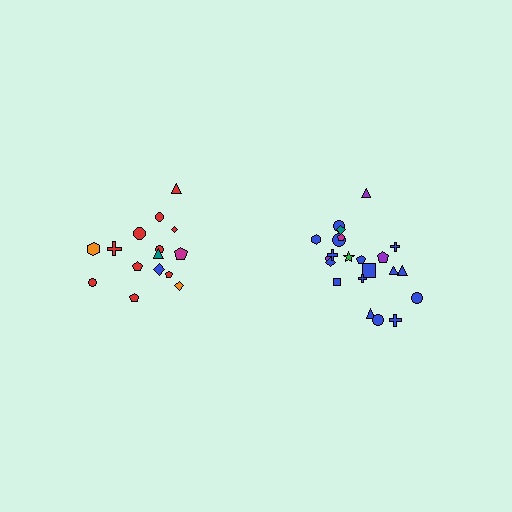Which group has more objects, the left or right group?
The right group.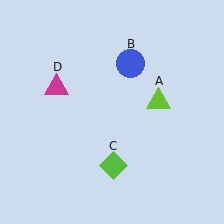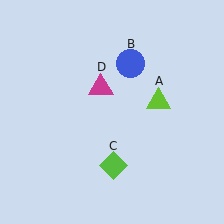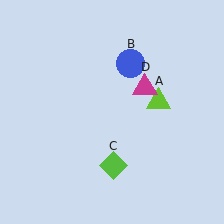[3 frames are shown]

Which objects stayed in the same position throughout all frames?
Lime triangle (object A) and blue circle (object B) and lime diamond (object C) remained stationary.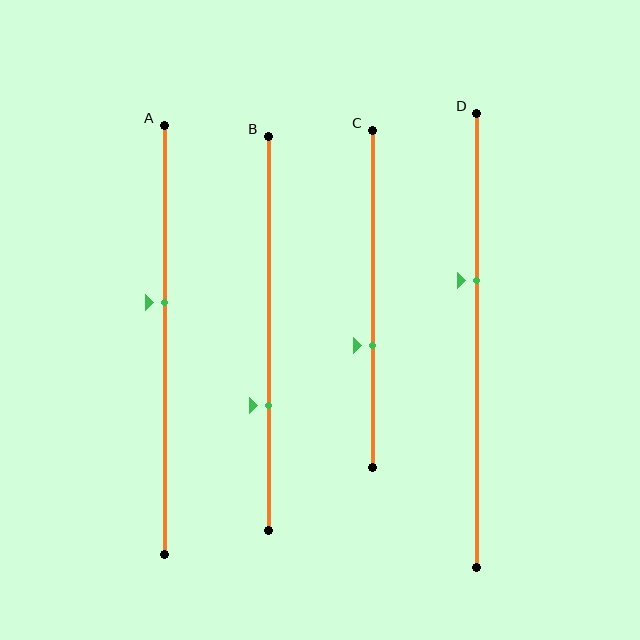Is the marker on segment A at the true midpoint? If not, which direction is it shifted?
No, the marker on segment A is shifted upward by about 9% of the segment length.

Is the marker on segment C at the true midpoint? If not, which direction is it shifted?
No, the marker on segment C is shifted downward by about 14% of the segment length.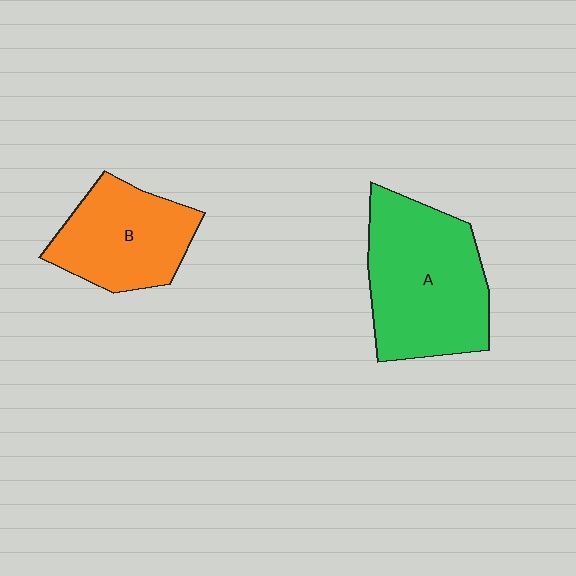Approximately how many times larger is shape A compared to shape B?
Approximately 1.4 times.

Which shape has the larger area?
Shape A (green).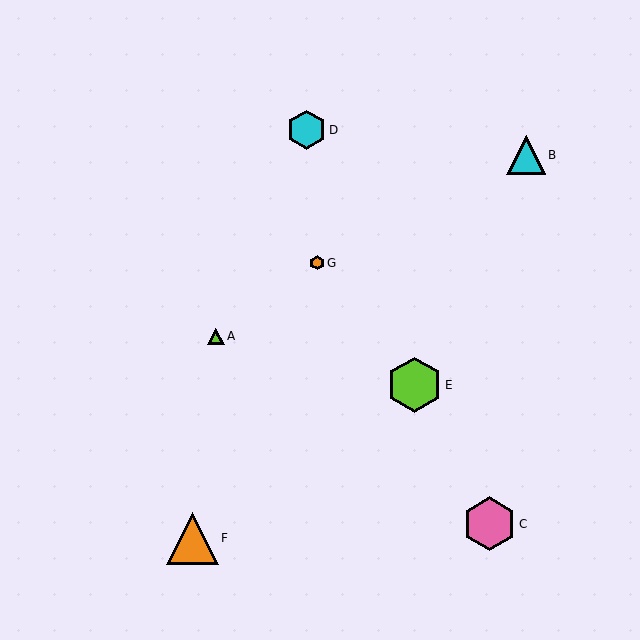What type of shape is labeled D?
Shape D is a cyan hexagon.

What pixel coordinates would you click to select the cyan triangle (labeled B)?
Click at (526, 155) to select the cyan triangle B.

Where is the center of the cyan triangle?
The center of the cyan triangle is at (526, 155).